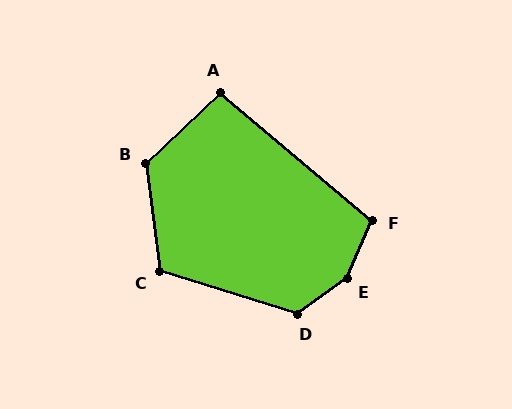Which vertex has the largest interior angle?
E, at approximately 149 degrees.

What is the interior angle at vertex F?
Approximately 107 degrees (obtuse).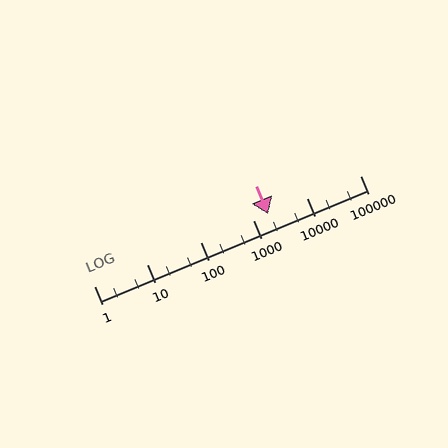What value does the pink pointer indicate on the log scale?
The pointer indicates approximately 1900.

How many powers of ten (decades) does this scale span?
The scale spans 5 decades, from 1 to 100000.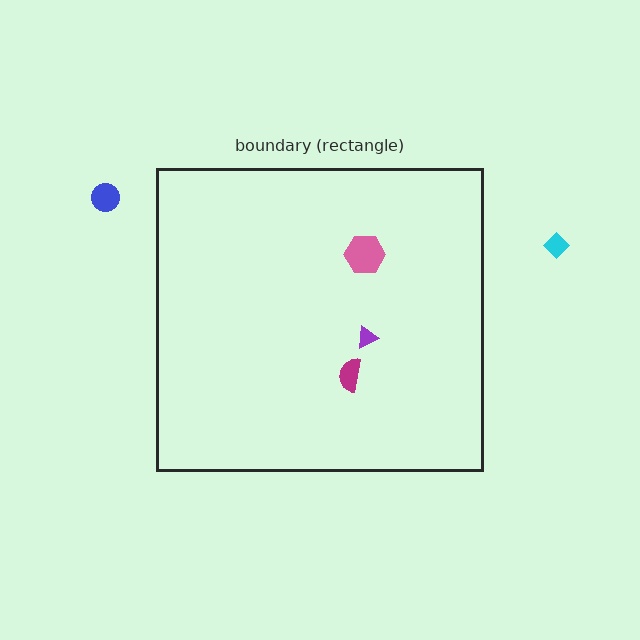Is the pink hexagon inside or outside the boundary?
Inside.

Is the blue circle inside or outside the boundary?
Outside.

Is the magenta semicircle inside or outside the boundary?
Inside.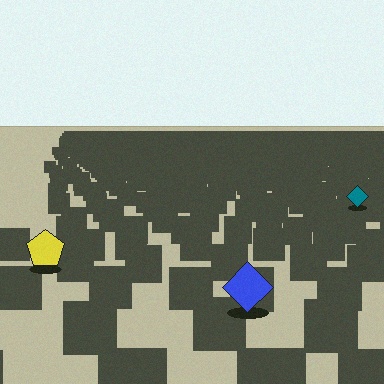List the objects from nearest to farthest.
From nearest to farthest: the blue diamond, the yellow pentagon, the teal diamond.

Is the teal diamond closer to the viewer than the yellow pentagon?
No. The yellow pentagon is closer — you can tell from the texture gradient: the ground texture is coarser near it.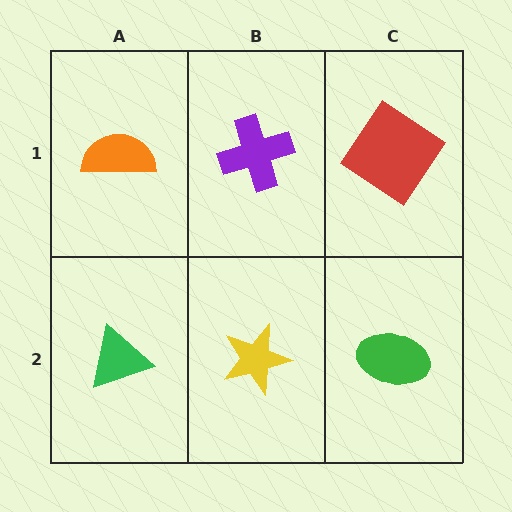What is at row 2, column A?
A green triangle.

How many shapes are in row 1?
3 shapes.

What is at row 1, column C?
A red diamond.